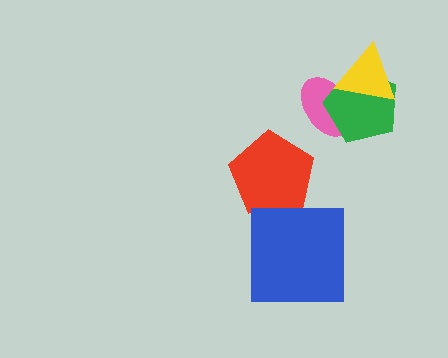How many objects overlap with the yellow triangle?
2 objects overlap with the yellow triangle.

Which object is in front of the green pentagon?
The yellow triangle is in front of the green pentagon.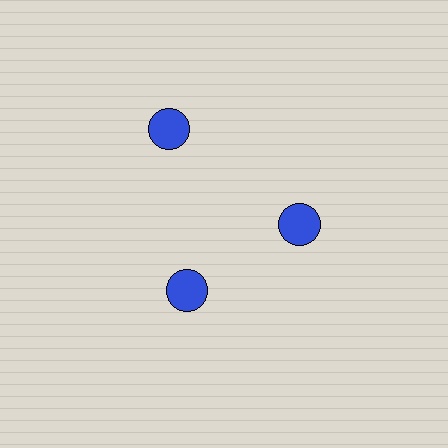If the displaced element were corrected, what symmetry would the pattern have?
It would have 3-fold rotational symmetry — the pattern would map onto itself every 120 degrees.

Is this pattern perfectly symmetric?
No. The 3 blue circles are arranged in a ring, but one element near the 11 o'clock position is pushed outward from the center, breaking the 3-fold rotational symmetry.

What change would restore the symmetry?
The symmetry would be restored by moving it inward, back onto the ring so that all 3 circles sit at equal angles and equal distance from the center.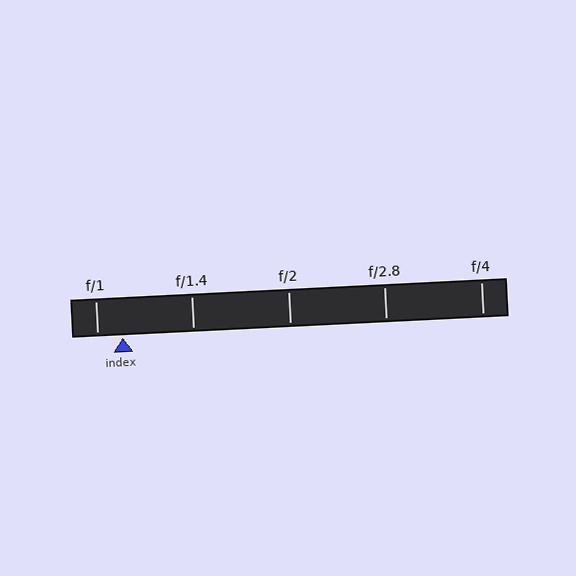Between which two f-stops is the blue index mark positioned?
The index mark is between f/1 and f/1.4.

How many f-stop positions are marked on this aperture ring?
There are 5 f-stop positions marked.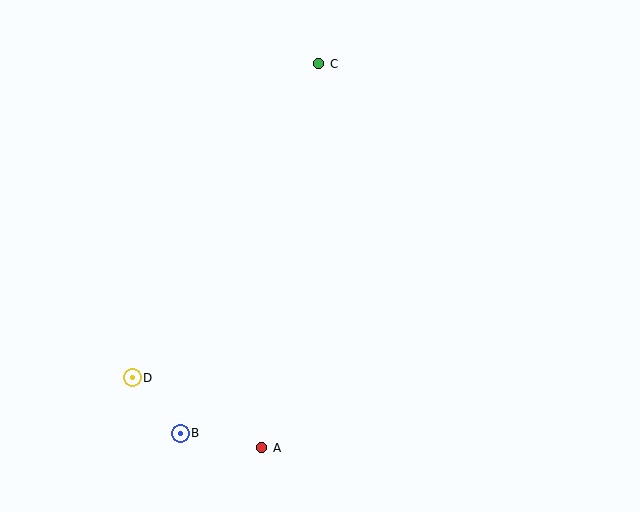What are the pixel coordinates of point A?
Point A is at (262, 448).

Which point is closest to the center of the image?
Point C at (319, 64) is closest to the center.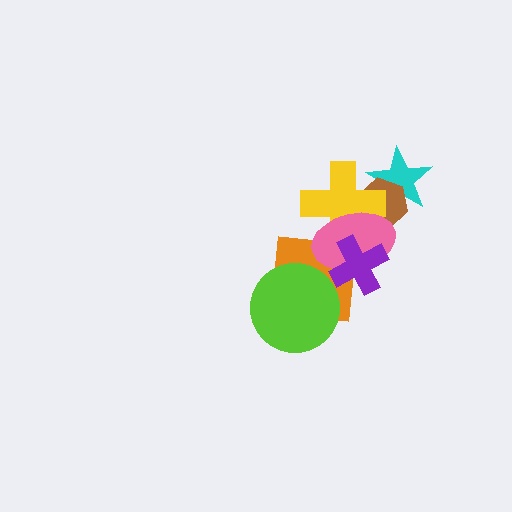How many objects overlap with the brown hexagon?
3 objects overlap with the brown hexagon.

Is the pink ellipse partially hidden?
Yes, it is partially covered by another shape.